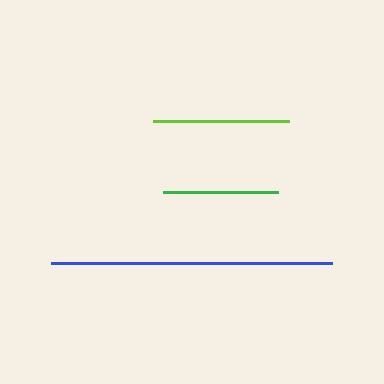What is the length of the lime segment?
The lime segment is approximately 136 pixels long.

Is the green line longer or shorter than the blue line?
The blue line is longer than the green line.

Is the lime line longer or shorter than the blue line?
The blue line is longer than the lime line.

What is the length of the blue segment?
The blue segment is approximately 281 pixels long.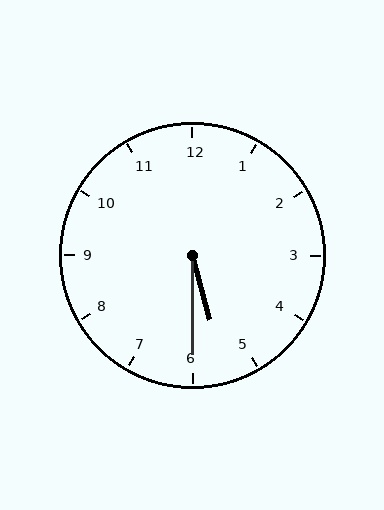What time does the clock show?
5:30.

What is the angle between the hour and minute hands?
Approximately 15 degrees.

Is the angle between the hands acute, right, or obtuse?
It is acute.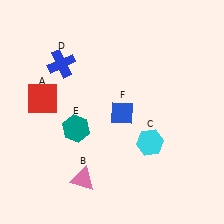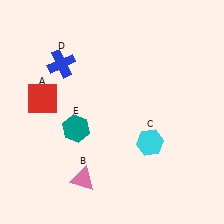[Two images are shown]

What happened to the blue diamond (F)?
The blue diamond (F) was removed in Image 2. It was in the bottom-right area of Image 1.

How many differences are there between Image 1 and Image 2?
There is 1 difference between the two images.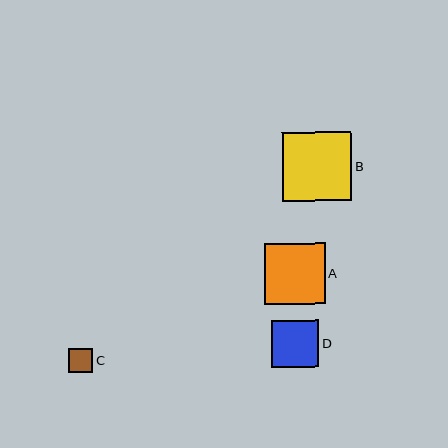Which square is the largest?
Square B is the largest with a size of approximately 69 pixels.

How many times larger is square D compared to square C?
Square D is approximately 1.9 times the size of square C.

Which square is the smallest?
Square C is the smallest with a size of approximately 25 pixels.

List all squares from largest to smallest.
From largest to smallest: B, A, D, C.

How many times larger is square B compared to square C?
Square B is approximately 2.8 times the size of square C.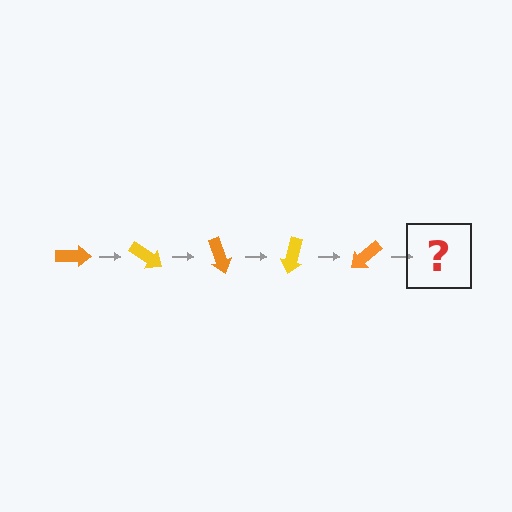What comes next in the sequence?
The next element should be a yellow arrow, rotated 175 degrees from the start.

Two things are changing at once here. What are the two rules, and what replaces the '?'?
The two rules are that it rotates 35 degrees each step and the color cycles through orange and yellow. The '?' should be a yellow arrow, rotated 175 degrees from the start.